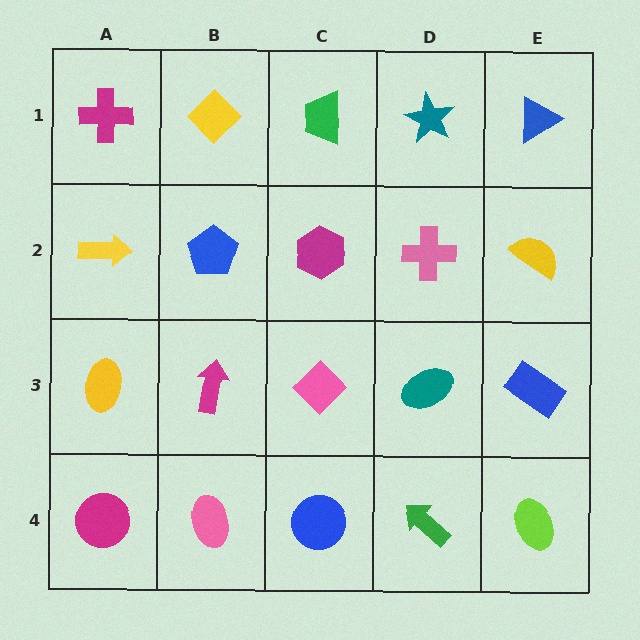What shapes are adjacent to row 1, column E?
A yellow semicircle (row 2, column E), a teal star (row 1, column D).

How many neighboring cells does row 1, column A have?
2.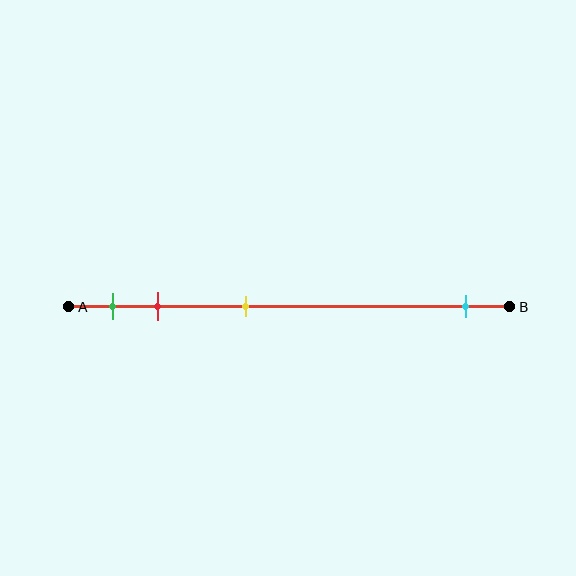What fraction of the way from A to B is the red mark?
The red mark is approximately 20% (0.2) of the way from A to B.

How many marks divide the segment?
There are 4 marks dividing the segment.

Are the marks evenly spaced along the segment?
No, the marks are not evenly spaced.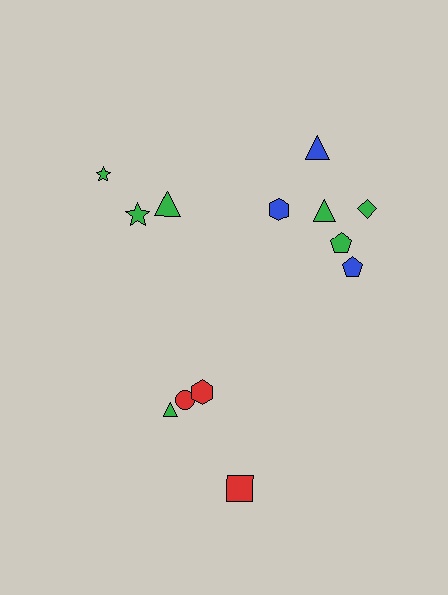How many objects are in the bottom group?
There are 4 objects.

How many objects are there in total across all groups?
There are 13 objects.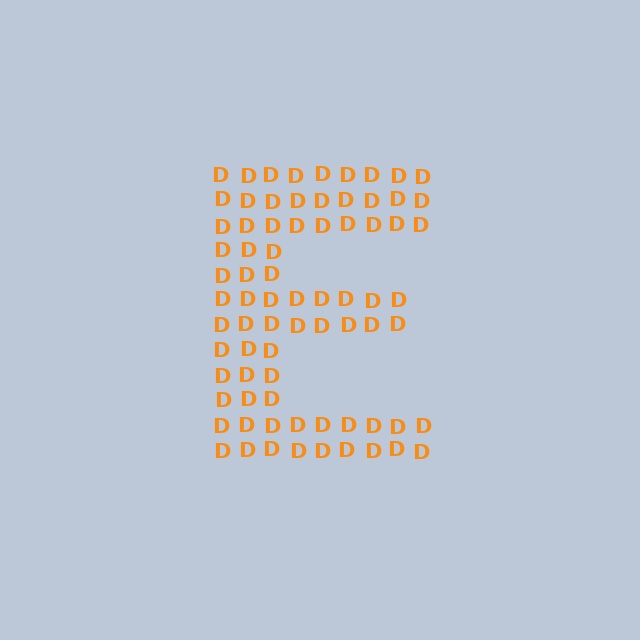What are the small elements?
The small elements are letter D's.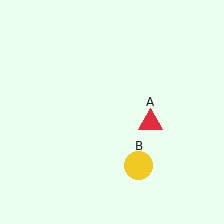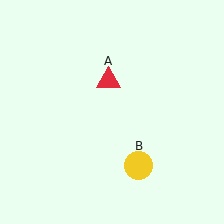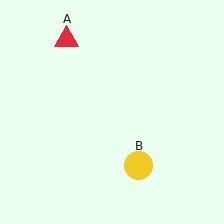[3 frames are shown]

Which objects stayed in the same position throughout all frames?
Yellow circle (object B) remained stationary.